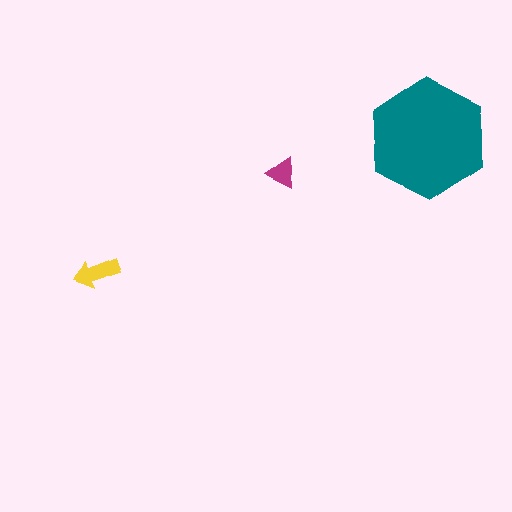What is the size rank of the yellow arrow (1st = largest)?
2nd.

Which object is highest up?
The teal hexagon is topmost.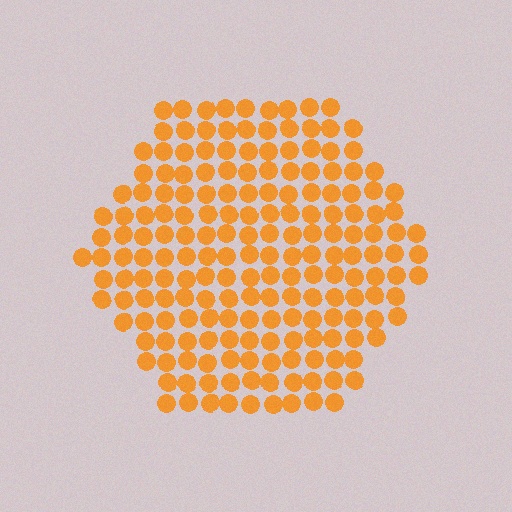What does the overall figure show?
The overall figure shows a hexagon.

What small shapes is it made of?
It is made of small circles.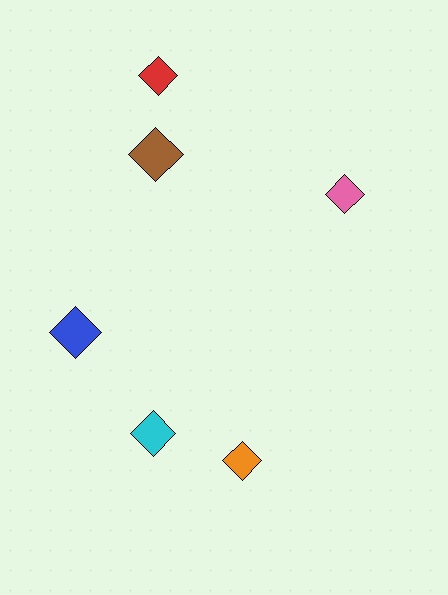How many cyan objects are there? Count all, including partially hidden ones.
There is 1 cyan object.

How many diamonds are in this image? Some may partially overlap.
There are 6 diamonds.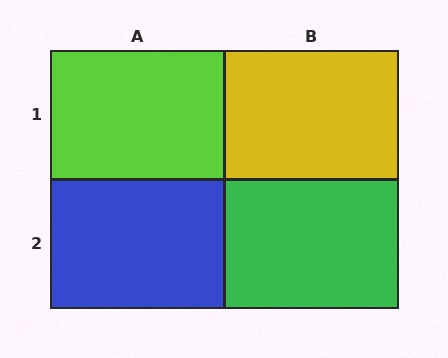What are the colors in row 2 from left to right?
Blue, green.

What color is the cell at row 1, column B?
Yellow.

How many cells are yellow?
1 cell is yellow.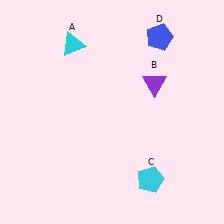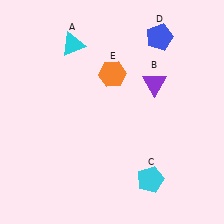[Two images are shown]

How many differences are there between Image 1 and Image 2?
There is 1 difference between the two images.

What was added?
An orange hexagon (E) was added in Image 2.